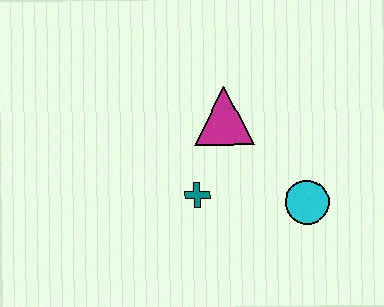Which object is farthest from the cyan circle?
The magenta triangle is farthest from the cyan circle.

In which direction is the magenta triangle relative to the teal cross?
The magenta triangle is above the teal cross.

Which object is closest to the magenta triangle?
The teal cross is closest to the magenta triangle.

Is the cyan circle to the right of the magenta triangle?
Yes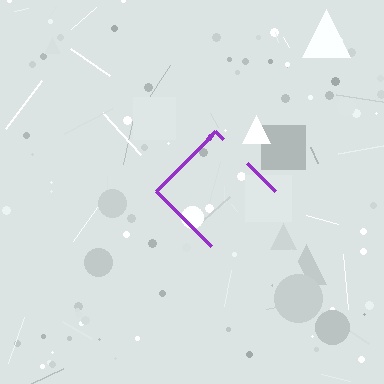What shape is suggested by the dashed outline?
The dashed outline suggests a diamond.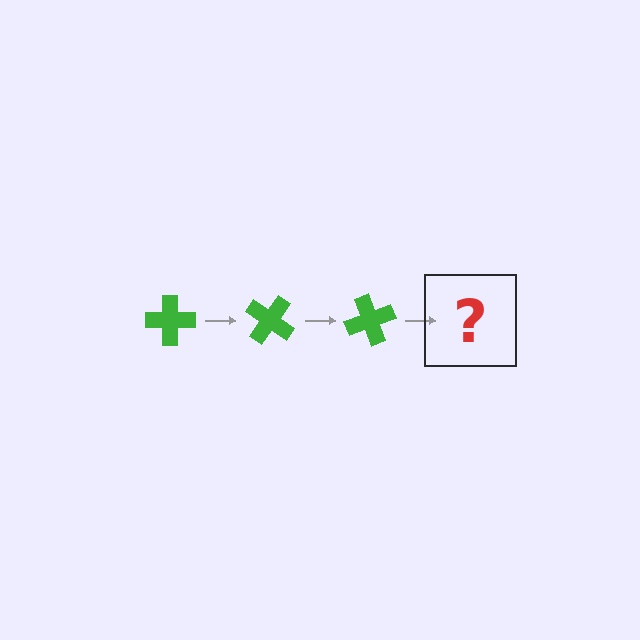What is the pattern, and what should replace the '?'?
The pattern is that the cross rotates 35 degrees each step. The '?' should be a green cross rotated 105 degrees.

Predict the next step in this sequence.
The next step is a green cross rotated 105 degrees.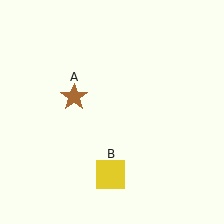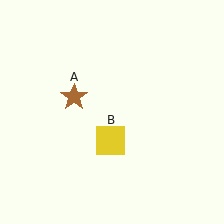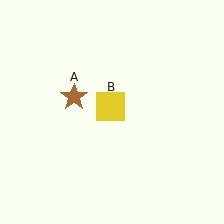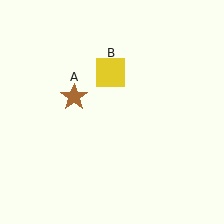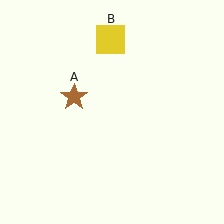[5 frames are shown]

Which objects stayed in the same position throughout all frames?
Brown star (object A) remained stationary.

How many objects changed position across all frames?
1 object changed position: yellow square (object B).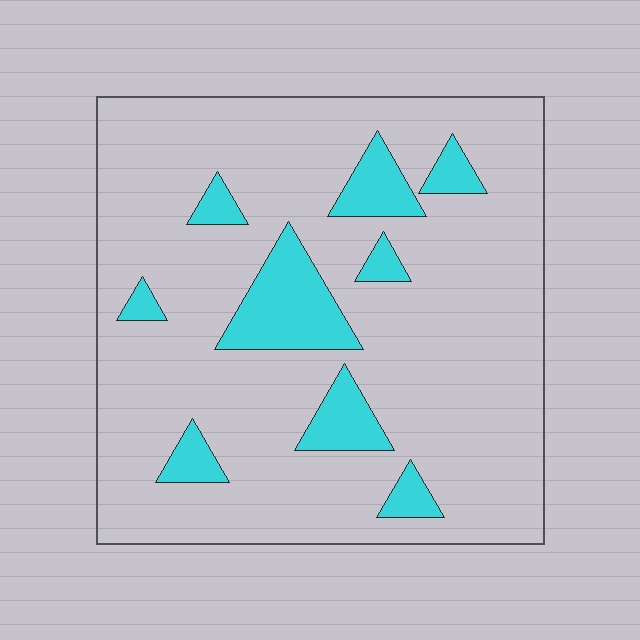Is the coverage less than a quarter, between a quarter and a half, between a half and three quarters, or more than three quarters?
Less than a quarter.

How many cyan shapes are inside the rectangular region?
9.